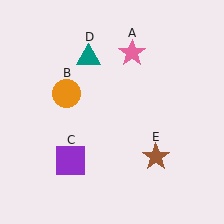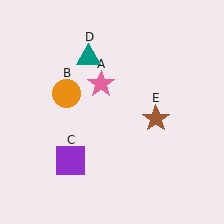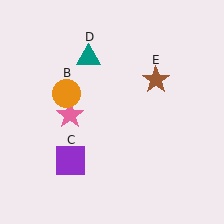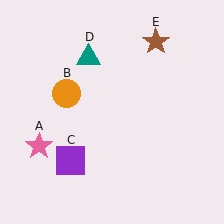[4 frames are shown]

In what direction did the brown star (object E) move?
The brown star (object E) moved up.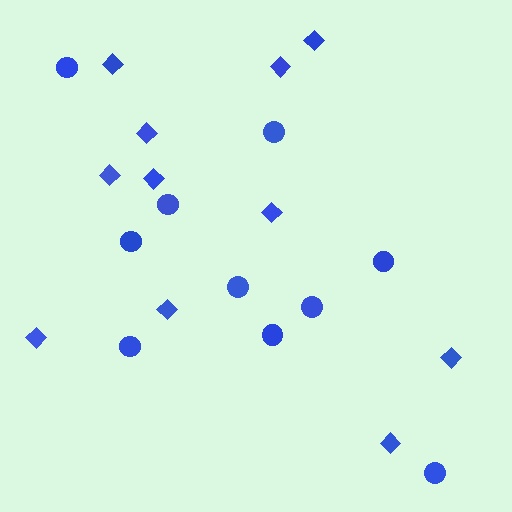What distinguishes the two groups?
There are 2 groups: one group of circles (10) and one group of diamonds (11).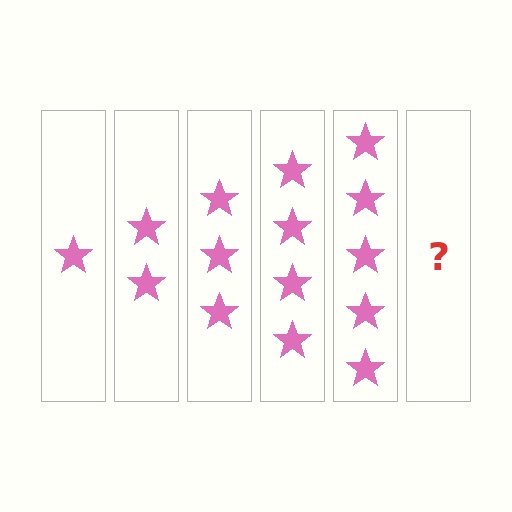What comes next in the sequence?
The next element should be 6 stars.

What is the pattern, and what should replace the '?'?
The pattern is that each step adds one more star. The '?' should be 6 stars.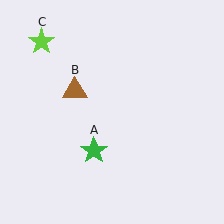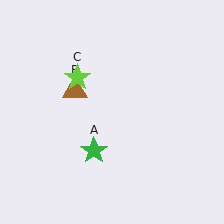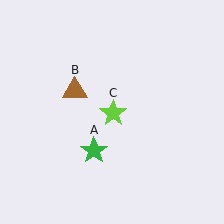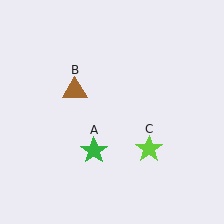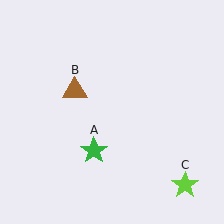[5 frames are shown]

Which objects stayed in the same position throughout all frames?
Green star (object A) and brown triangle (object B) remained stationary.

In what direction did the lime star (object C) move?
The lime star (object C) moved down and to the right.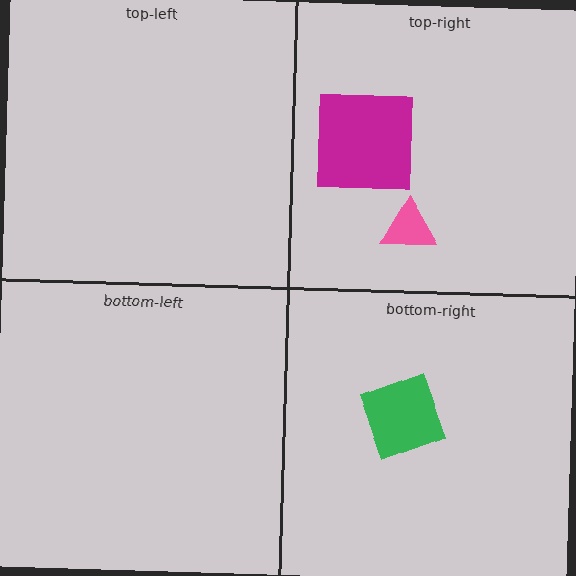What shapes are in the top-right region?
The magenta square, the pink triangle.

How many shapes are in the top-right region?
2.